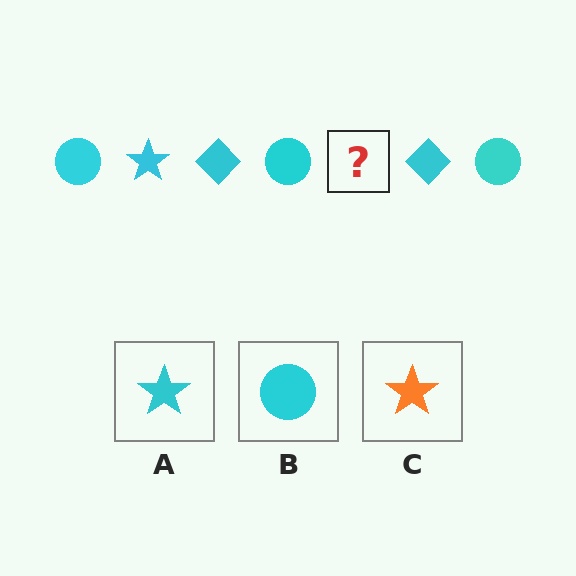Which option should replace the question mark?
Option A.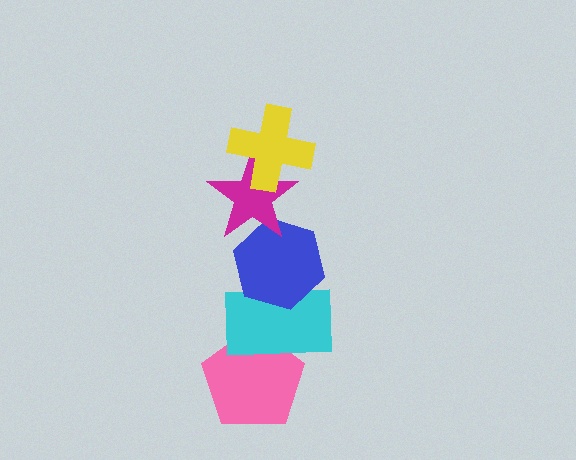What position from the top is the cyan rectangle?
The cyan rectangle is 4th from the top.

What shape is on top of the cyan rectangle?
The blue hexagon is on top of the cyan rectangle.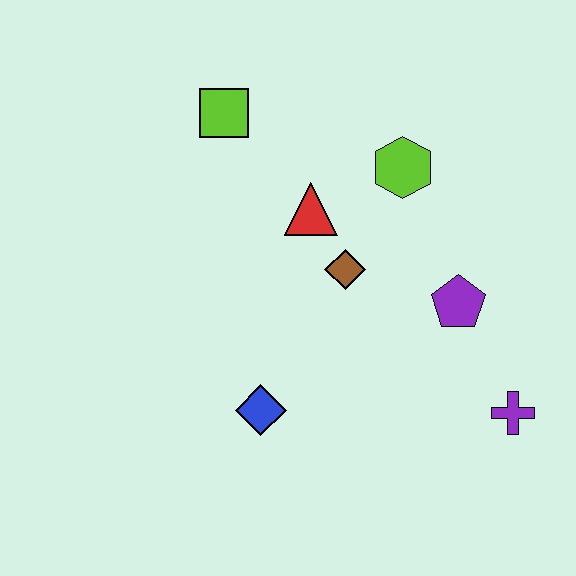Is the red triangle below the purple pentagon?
No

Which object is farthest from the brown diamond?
The purple cross is farthest from the brown diamond.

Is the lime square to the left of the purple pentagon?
Yes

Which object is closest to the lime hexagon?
The red triangle is closest to the lime hexagon.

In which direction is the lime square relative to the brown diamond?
The lime square is above the brown diamond.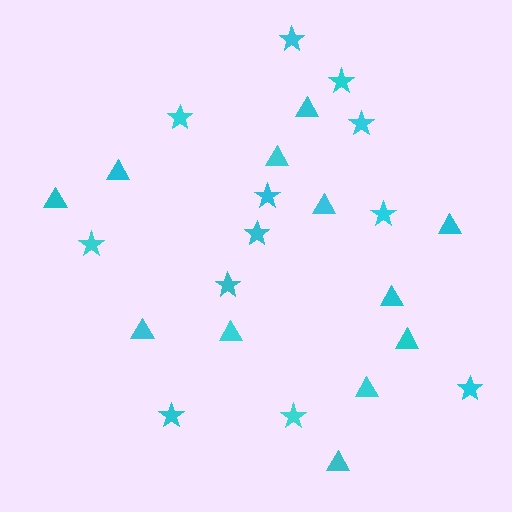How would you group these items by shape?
There are 2 groups: one group of stars (12) and one group of triangles (12).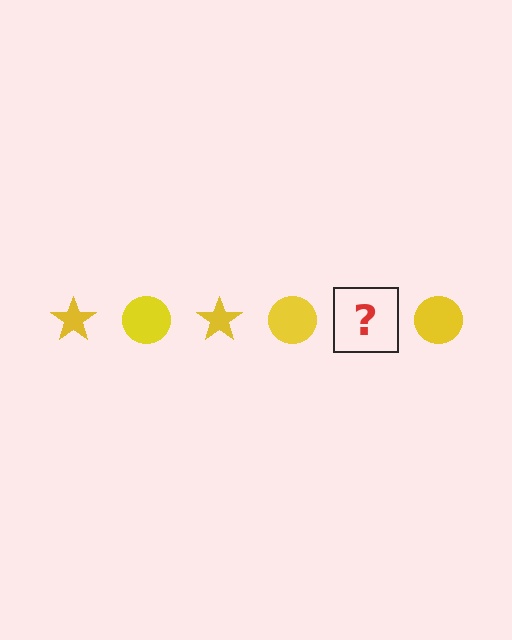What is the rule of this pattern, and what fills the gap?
The rule is that the pattern cycles through star, circle shapes in yellow. The gap should be filled with a yellow star.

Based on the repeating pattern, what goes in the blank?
The blank should be a yellow star.